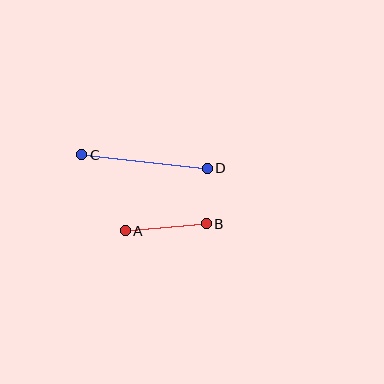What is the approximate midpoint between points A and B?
The midpoint is at approximately (166, 227) pixels.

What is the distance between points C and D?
The distance is approximately 126 pixels.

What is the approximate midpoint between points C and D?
The midpoint is at approximately (145, 161) pixels.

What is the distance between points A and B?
The distance is approximately 81 pixels.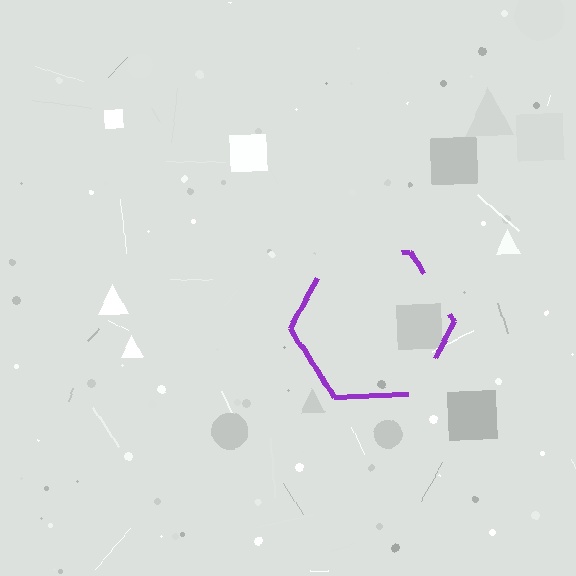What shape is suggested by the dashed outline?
The dashed outline suggests a hexagon.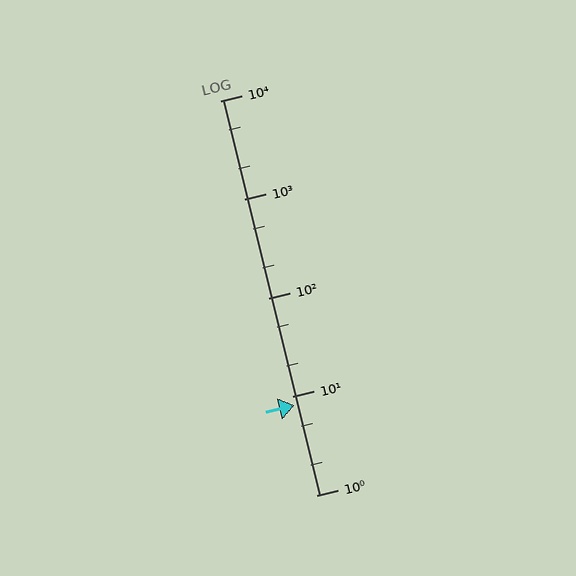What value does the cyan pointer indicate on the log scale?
The pointer indicates approximately 8.1.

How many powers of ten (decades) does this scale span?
The scale spans 4 decades, from 1 to 10000.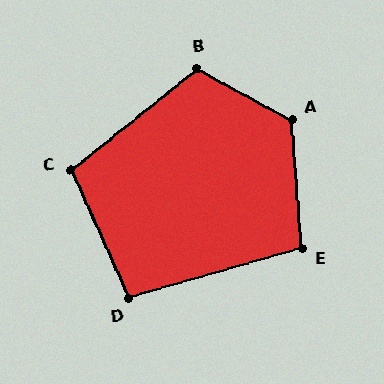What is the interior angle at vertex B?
Approximately 113 degrees (obtuse).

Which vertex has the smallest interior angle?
D, at approximately 98 degrees.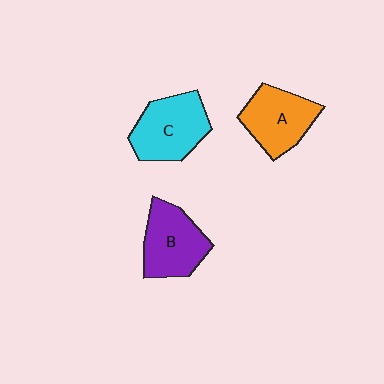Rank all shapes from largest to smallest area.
From largest to smallest: C (cyan), B (purple), A (orange).